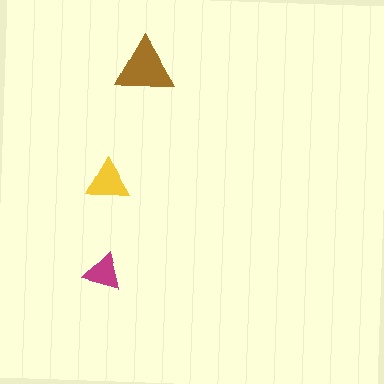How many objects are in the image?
There are 3 objects in the image.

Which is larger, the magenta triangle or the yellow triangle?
The yellow one.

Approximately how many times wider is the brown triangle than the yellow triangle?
About 1.5 times wider.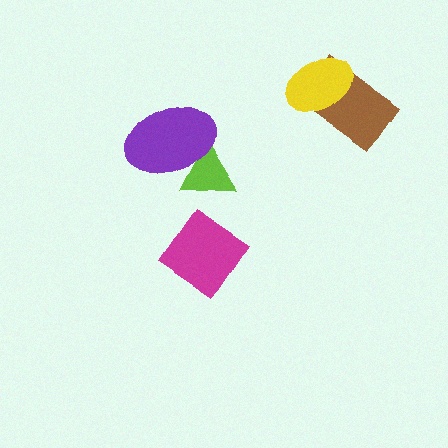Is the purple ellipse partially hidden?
No, no other shape covers it.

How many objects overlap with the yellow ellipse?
1 object overlaps with the yellow ellipse.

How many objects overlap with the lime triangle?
1 object overlaps with the lime triangle.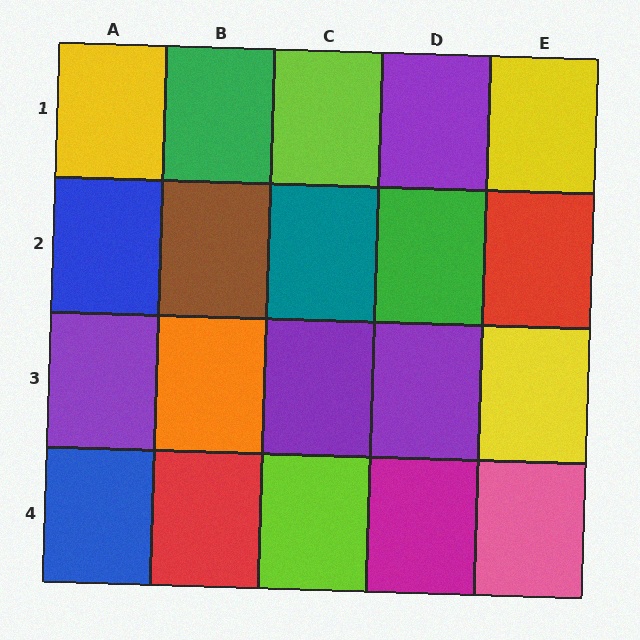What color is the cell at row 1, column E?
Yellow.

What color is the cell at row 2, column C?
Teal.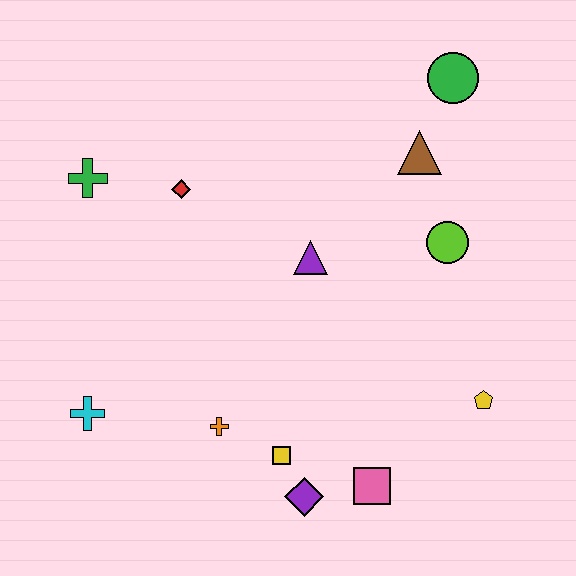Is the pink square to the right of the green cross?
Yes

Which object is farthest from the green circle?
The cyan cross is farthest from the green circle.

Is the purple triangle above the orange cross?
Yes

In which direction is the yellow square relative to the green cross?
The yellow square is below the green cross.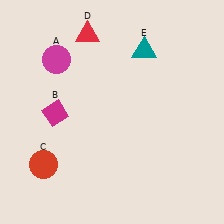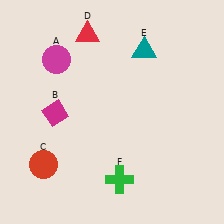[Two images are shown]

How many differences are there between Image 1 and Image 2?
There is 1 difference between the two images.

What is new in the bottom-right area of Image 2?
A green cross (F) was added in the bottom-right area of Image 2.